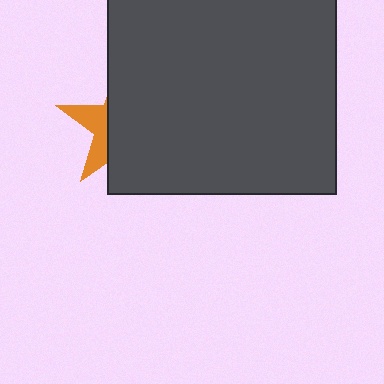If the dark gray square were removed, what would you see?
You would see the complete orange star.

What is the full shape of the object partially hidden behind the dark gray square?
The partially hidden object is an orange star.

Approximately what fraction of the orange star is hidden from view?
Roughly 70% of the orange star is hidden behind the dark gray square.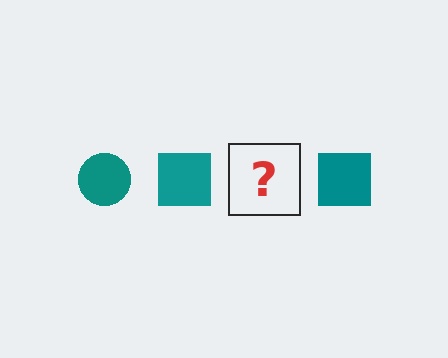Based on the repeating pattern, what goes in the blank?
The blank should be a teal circle.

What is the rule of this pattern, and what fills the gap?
The rule is that the pattern cycles through circle, square shapes in teal. The gap should be filled with a teal circle.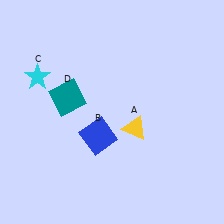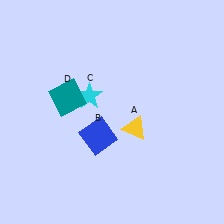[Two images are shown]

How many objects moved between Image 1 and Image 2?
1 object moved between the two images.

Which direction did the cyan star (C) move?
The cyan star (C) moved right.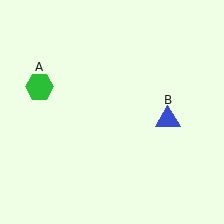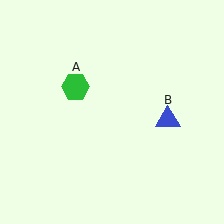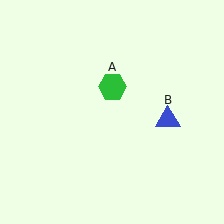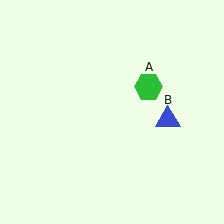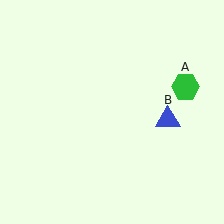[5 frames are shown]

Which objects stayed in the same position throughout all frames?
Blue triangle (object B) remained stationary.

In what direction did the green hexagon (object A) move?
The green hexagon (object A) moved right.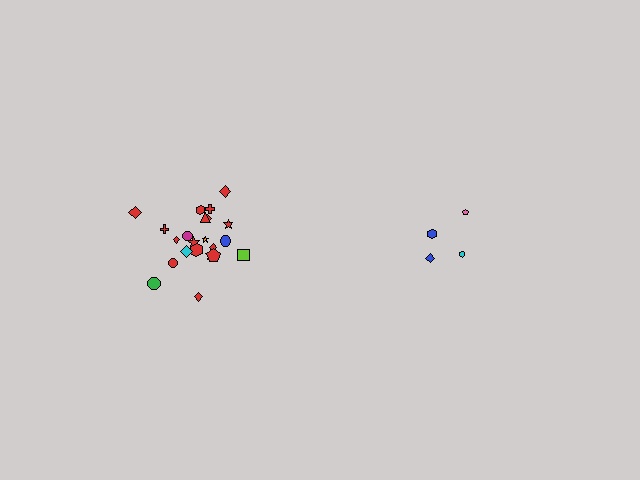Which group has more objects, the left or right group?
The left group.